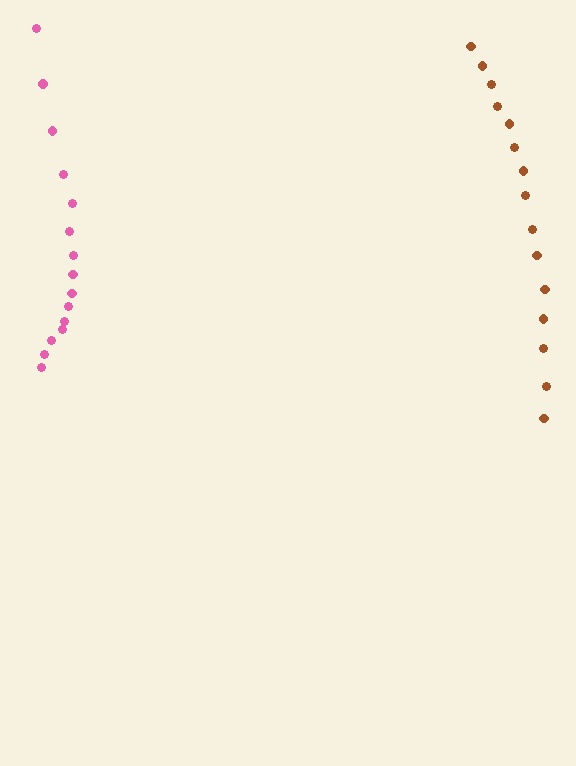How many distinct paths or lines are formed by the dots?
There are 2 distinct paths.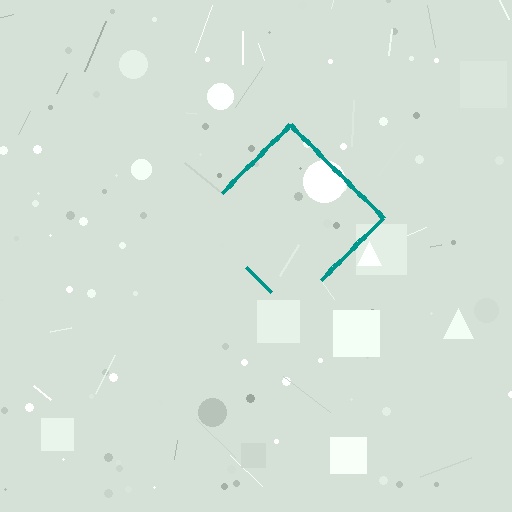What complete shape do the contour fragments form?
The contour fragments form a diamond.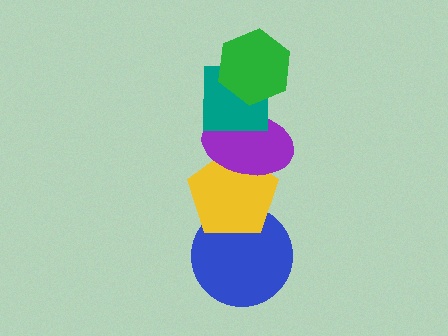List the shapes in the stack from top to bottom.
From top to bottom: the green hexagon, the teal square, the purple ellipse, the yellow pentagon, the blue circle.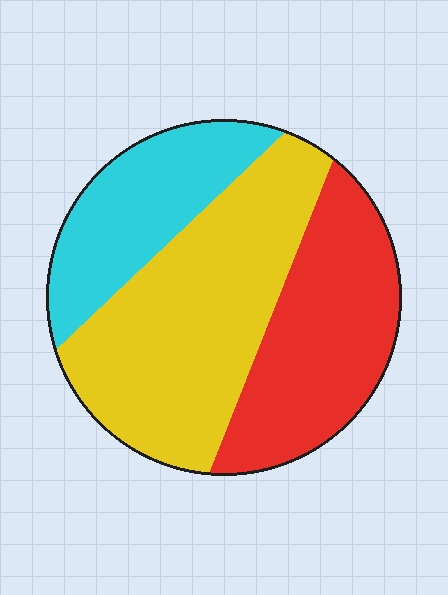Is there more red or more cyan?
Red.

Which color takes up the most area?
Yellow, at roughly 45%.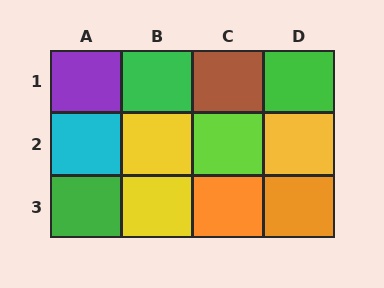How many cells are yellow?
3 cells are yellow.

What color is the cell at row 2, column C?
Lime.